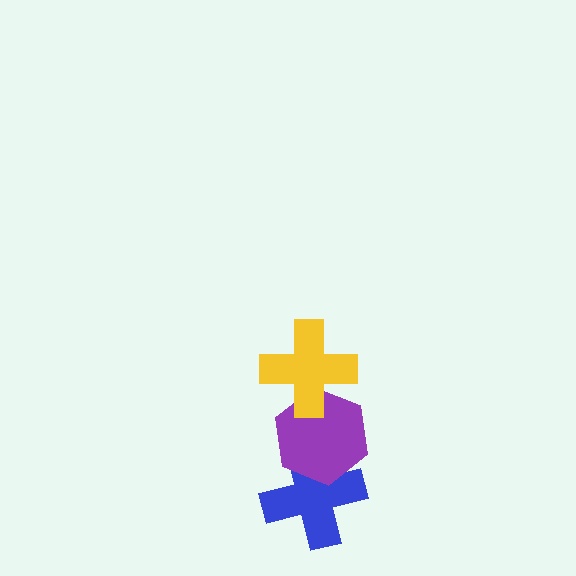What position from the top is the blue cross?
The blue cross is 3rd from the top.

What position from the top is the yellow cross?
The yellow cross is 1st from the top.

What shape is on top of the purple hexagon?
The yellow cross is on top of the purple hexagon.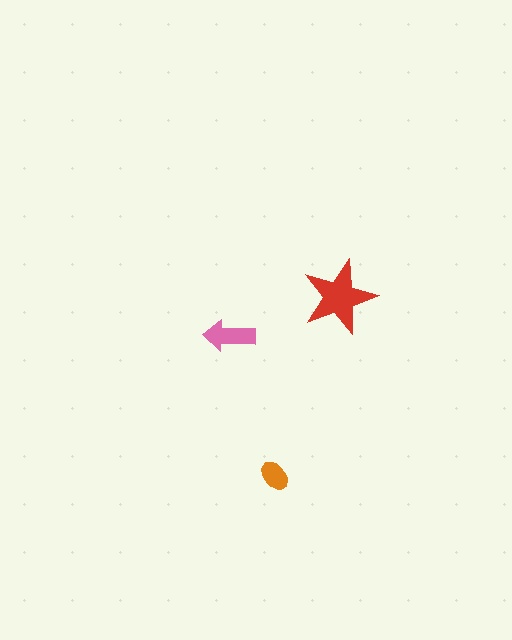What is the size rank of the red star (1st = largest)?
1st.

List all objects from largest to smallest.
The red star, the pink arrow, the orange ellipse.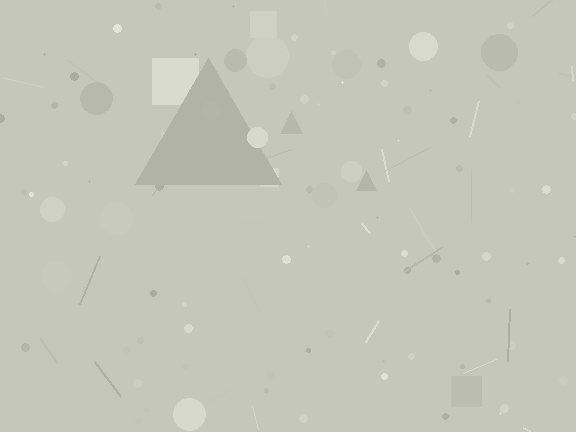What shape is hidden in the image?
A triangle is hidden in the image.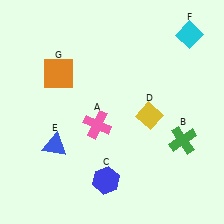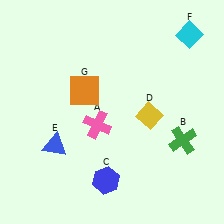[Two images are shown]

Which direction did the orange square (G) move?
The orange square (G) moved right.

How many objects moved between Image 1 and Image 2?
1 object moved between the two images.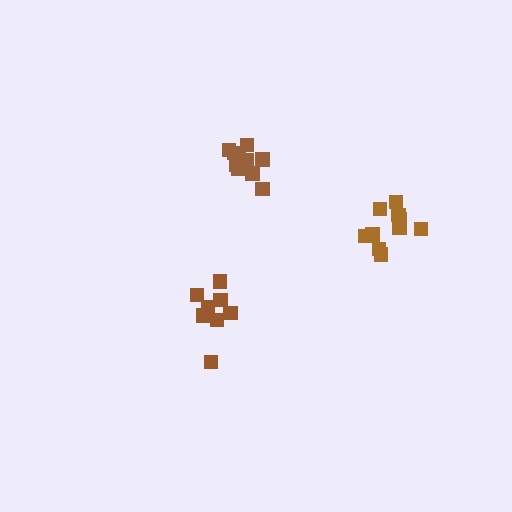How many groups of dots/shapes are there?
There are 3 groups.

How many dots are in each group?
Group 1: 10 dots, Group 2: 10 dots, Group 3: 11 dots (31 total).